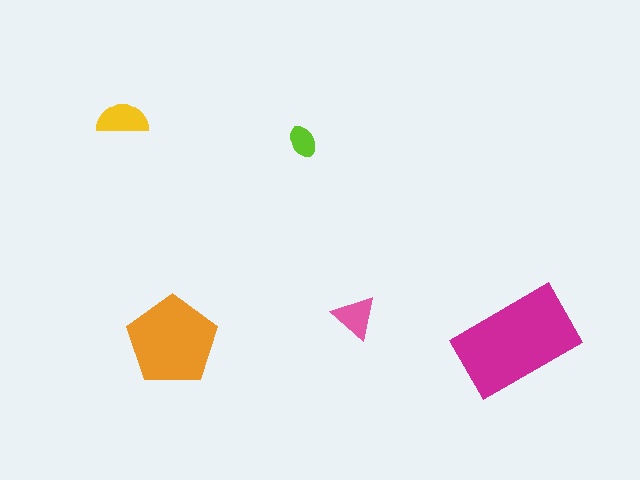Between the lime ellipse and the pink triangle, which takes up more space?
The pink triangle.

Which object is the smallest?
The lime ellipse.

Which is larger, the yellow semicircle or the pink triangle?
The yellow semicircle.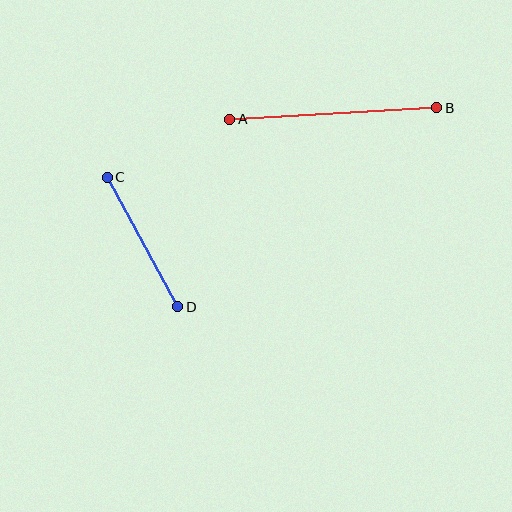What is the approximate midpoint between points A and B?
The midpoint is at approximately (333, 114) pixels.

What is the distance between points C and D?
The distance is approximately 148 pixels.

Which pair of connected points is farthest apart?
Points A and B are farthest apart.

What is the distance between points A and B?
The distance is approximately 207 pixels.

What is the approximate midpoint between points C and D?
The midpoint is at approximately (142, 242) pixels.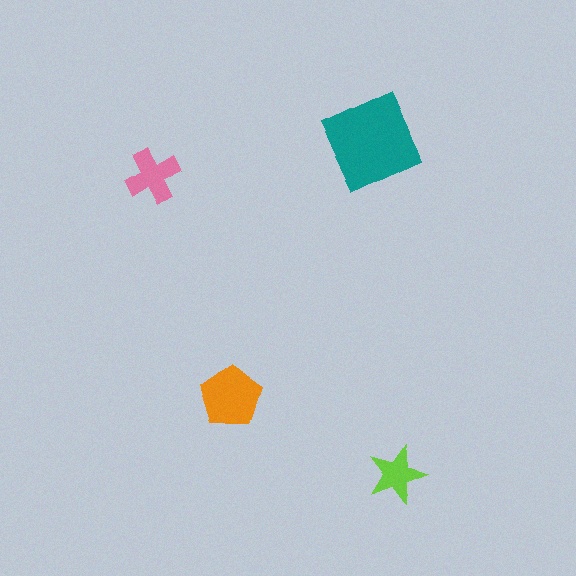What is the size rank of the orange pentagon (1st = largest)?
2nd.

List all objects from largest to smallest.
The teal square, the orange pentagon, the pink cross, the lime star.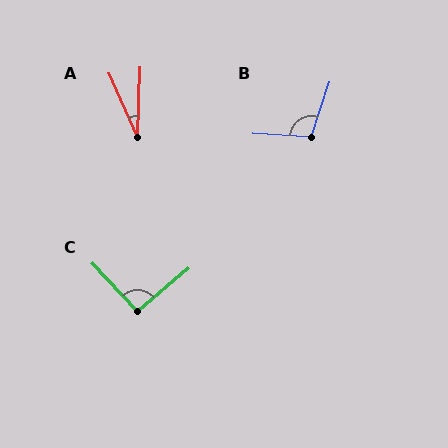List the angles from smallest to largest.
A (26°), C (93°), B (105°).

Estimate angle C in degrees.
Approximately 93 degrees.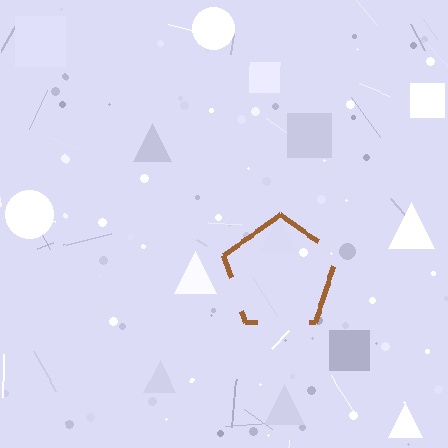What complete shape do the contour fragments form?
The contour fragments form a pentagon.